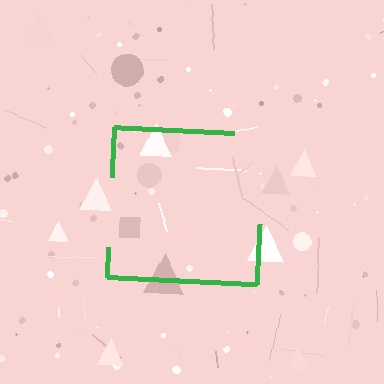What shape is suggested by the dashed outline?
The dashed outline suggests a square.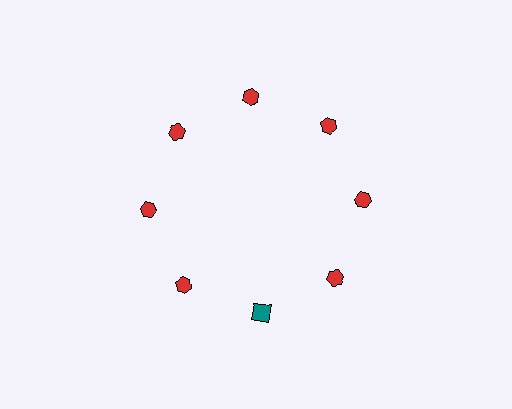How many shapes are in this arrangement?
There are 8 shapes arranged in a ring pattern.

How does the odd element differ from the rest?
It differs in both color (teal instead of red) and shape (square instead of hexagon).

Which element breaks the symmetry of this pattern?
The teal square at roughly the 6 o'clock position breaks the symmetry. All other shapes are red hexagons.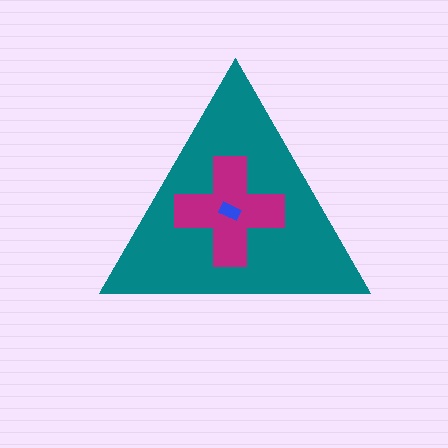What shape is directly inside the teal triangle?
The magenta cross.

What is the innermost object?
The blue rectangle.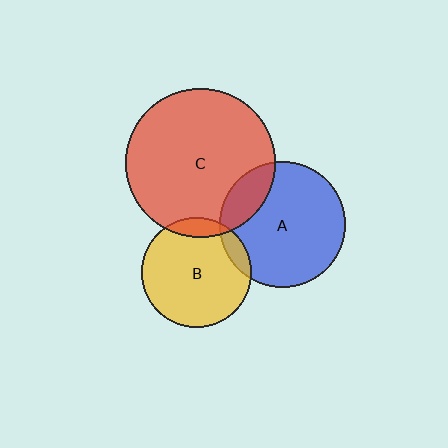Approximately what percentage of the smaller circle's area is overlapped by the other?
Approximately 20%.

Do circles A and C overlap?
Yes.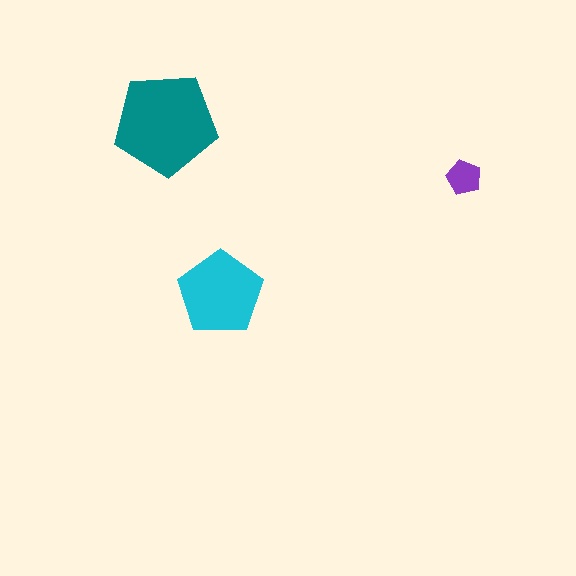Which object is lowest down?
The cyan pentagon is bottommost.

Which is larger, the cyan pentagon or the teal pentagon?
The teal one.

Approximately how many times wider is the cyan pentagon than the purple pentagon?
About 2.5 times wider.